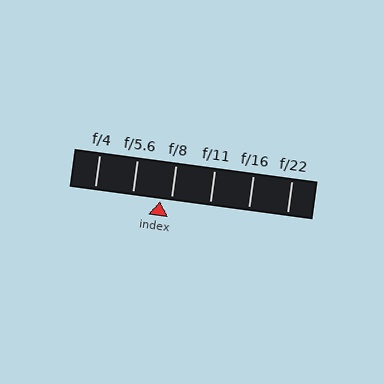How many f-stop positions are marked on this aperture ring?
There are 6 f-stop positions marked.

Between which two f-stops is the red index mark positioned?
The index mark is between f/5.6 and f/8.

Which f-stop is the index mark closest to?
The index mark is closest to f/8.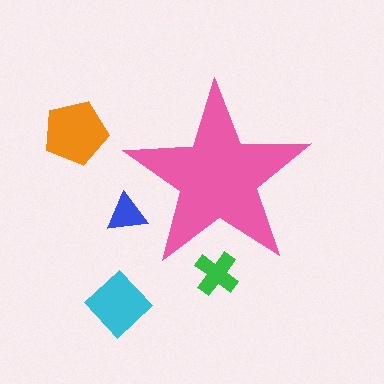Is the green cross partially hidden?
Yes, the green cross is partially hidden behind the pink star.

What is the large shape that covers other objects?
A pink star.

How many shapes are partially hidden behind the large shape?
2 shapes are partially hidden.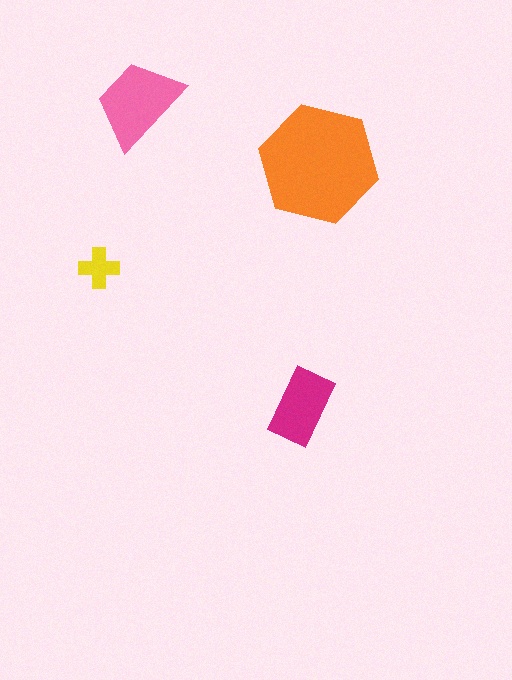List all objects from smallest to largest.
The yellow cross, the magenta rectangle, the pink trapezoid, the orange hexagon.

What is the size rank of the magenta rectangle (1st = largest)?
3rd.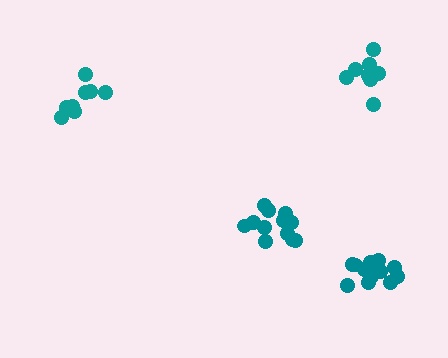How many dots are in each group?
Group 1: 12 dots, Group 2: 8 dots, Group 3: 13 dots, Group 4: 8 dots (41 total).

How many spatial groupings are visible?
There are 4 spatial groupings.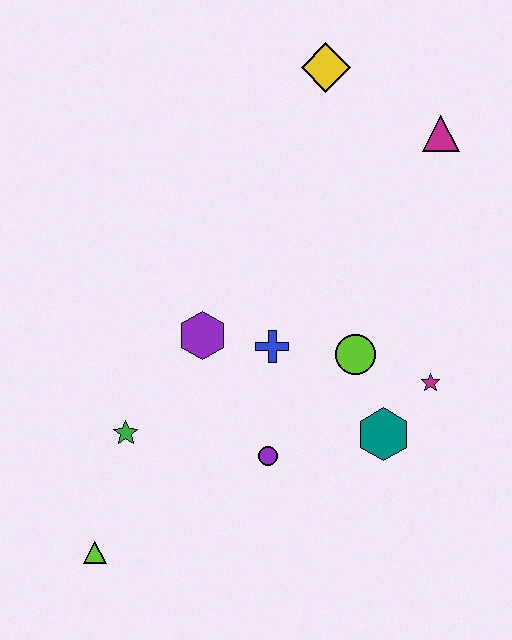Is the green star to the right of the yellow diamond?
No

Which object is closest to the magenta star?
The teal hexagon is closest to the magenta star.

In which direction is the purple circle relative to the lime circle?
The purple circle is below the lime circle.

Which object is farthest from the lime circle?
The lime triangle is farthest from the lime circle.